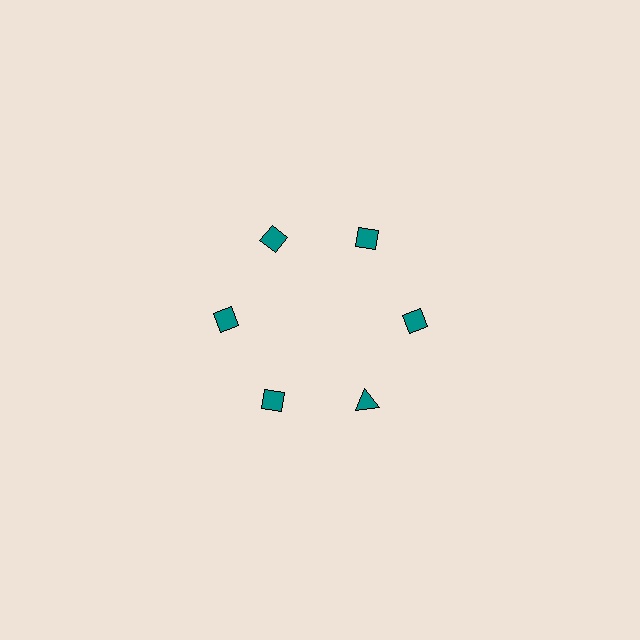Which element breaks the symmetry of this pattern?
The teal triangle at roughly the 5 o'clock position breaks the symmetry. All other shapes are teal diamonds.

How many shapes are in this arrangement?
There are 6 shapes arranged in a ring pattern.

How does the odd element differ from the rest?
It has a different shape: triangle instead of diamond.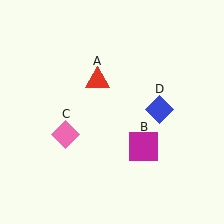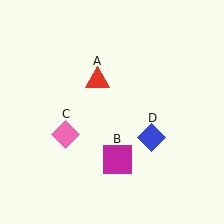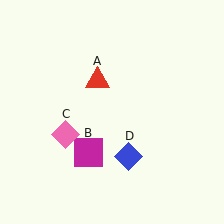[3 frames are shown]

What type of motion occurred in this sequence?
The magenta square (object B), blue diamond (object D) rotated clockwise around the center of the scene.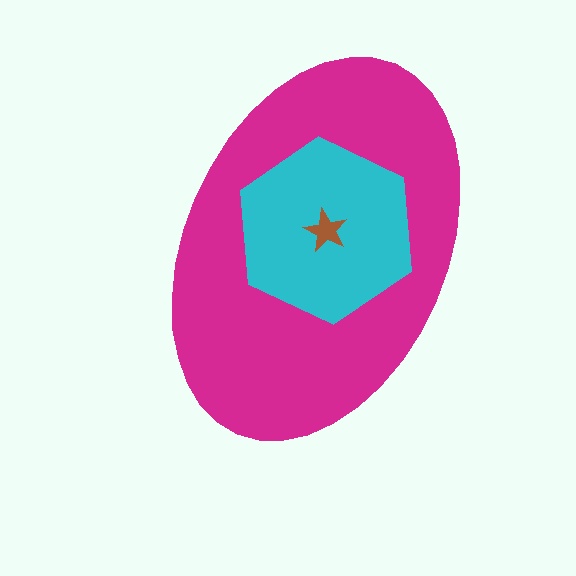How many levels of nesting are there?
3.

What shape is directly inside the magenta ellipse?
The cyan hexagon.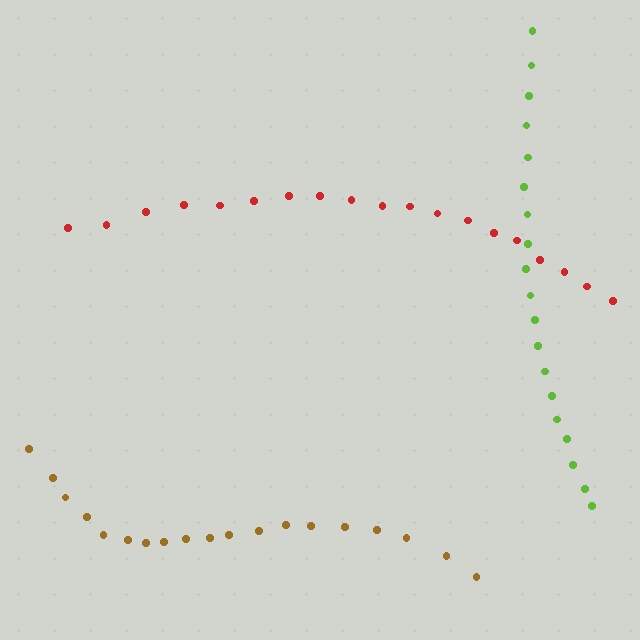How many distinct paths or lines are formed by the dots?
There are 3 distinct paths.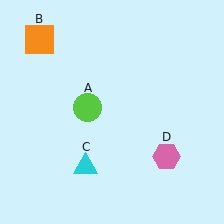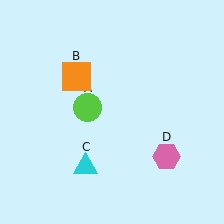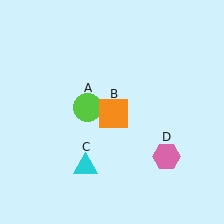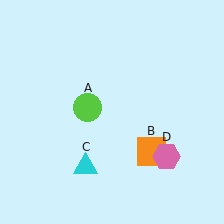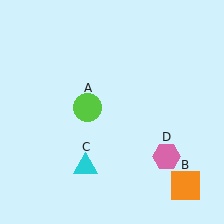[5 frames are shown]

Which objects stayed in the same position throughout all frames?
Lime circle (object A) and cyan triangle (object C) and pink hexagon (object D) remained stationary.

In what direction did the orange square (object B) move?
The orange square (object B) moved down and to the right.